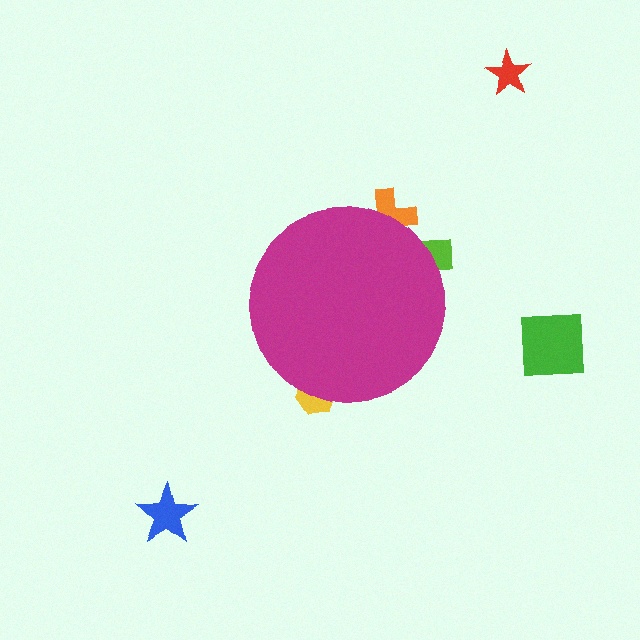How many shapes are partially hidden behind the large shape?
3 shapes are partially hidden.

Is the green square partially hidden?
No, the green square is fully visible.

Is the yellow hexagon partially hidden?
Yes, the yellow hexagon is partially hidden behind the magenta circle.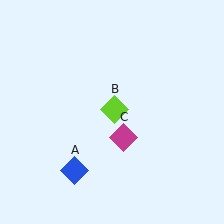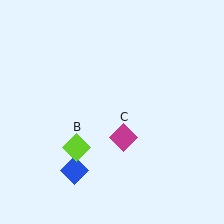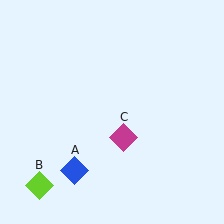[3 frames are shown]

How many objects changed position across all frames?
1 object changed position: lime diamond (object B).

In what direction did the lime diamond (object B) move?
The lime diamond (object B) moved down and to the left.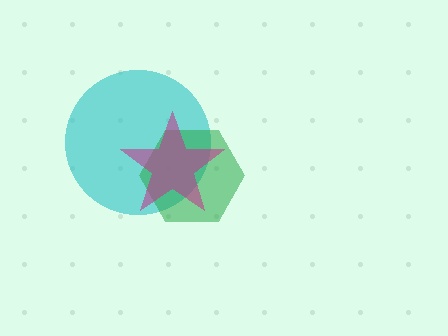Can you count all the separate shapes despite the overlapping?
Yes, there are 3 separate shapes.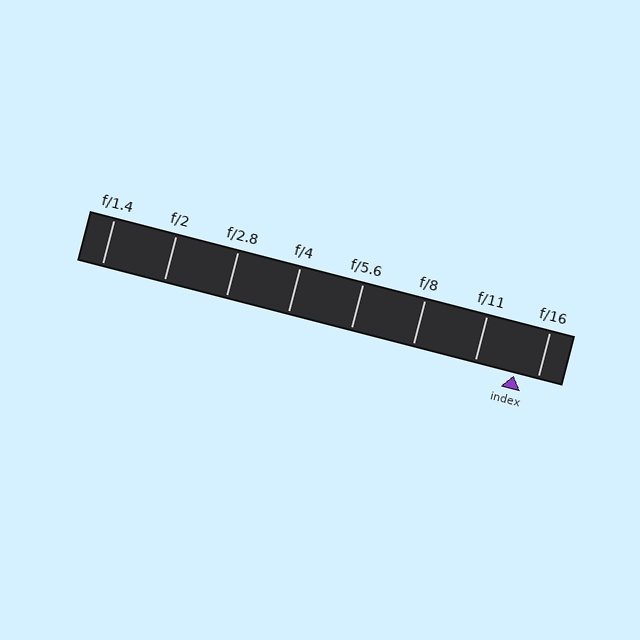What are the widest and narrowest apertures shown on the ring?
The widest aperture shown is f/1.4 and the narrowest is f/16.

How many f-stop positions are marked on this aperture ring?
There are 8 f-stop positions marked.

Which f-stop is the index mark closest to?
The index mark is closest to f/16.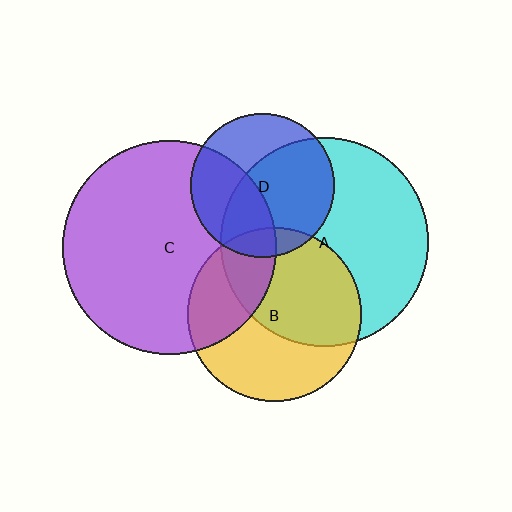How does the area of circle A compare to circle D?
Approximately 2.1 times.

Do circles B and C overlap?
Yes.